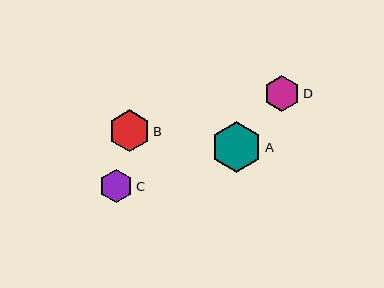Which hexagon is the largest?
Hexagon A is the largest with a size of approximately 51 pixels.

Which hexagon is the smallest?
Hexagon C is the smallest with a size of approximately 33 pixels.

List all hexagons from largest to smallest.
From largest to smallest: A, B, D, C.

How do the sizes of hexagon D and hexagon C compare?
Hexagon D and hexagon C are approximately the same size.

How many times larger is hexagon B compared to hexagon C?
Hexagon B is approximately 1.2 times the size of hexagon C.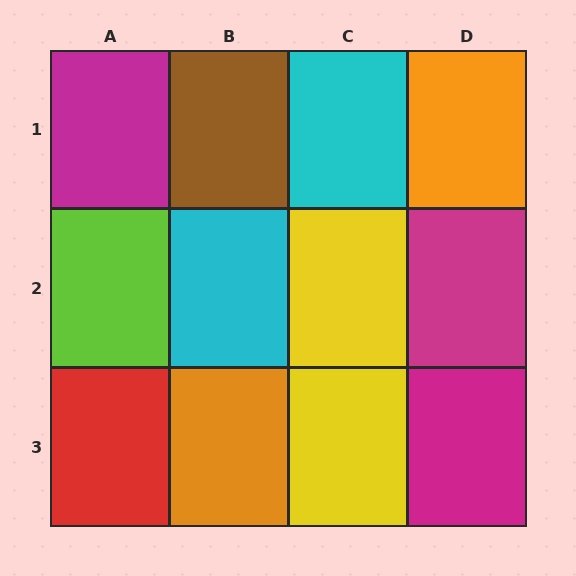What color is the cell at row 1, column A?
Magenta.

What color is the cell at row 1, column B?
Brown.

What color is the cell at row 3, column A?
Red.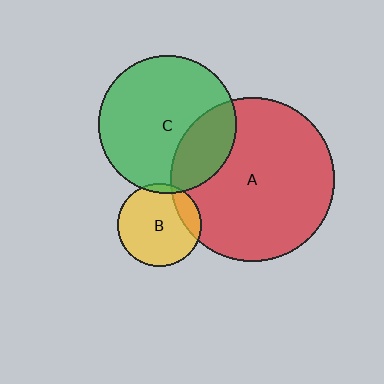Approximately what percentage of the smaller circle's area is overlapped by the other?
Approximately 25%.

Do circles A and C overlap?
Yes.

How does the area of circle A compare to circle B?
Approximately 3.8 times.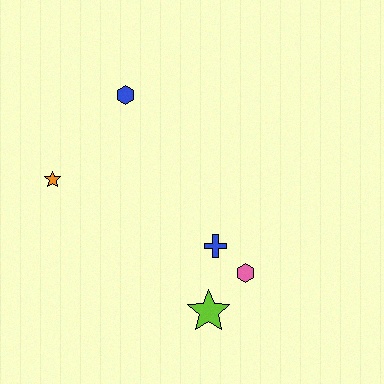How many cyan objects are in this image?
There are no cyan objects.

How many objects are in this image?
There are 5 objects.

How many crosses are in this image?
There is 1 cross.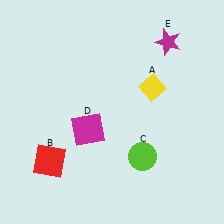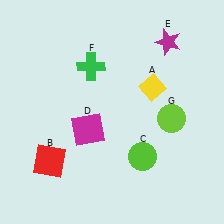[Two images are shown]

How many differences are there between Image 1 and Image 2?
There are 2 differences between the two images.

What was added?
A green cross (F), a lime circle (G) were added in Image 2.